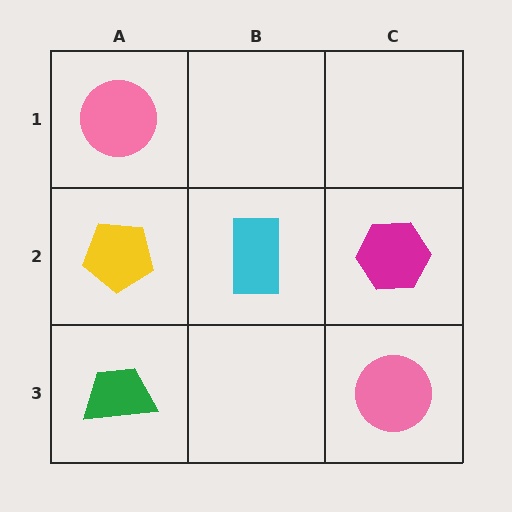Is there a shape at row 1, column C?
No, that cell is empty.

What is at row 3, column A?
A green trapezoid.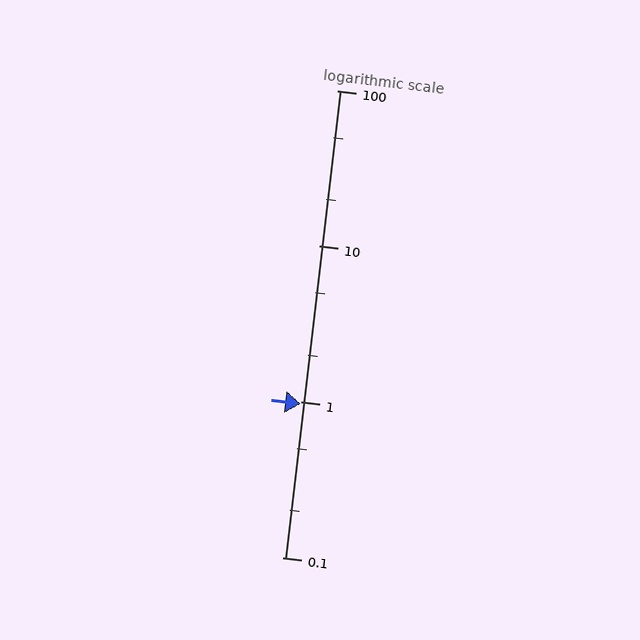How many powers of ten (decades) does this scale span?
The scale spans 3 decades, from 0.1 to 100.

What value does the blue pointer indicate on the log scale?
The pointer indicates approximately 0.97.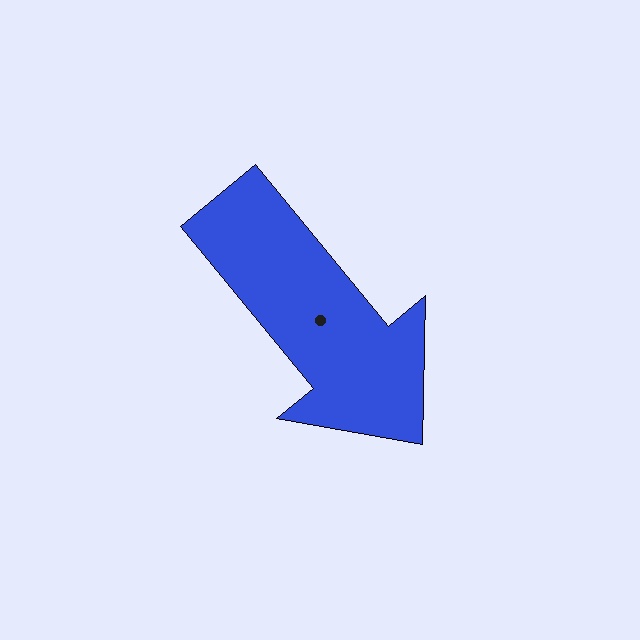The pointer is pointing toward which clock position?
Roughly 5 o'clock.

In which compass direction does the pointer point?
Southeast.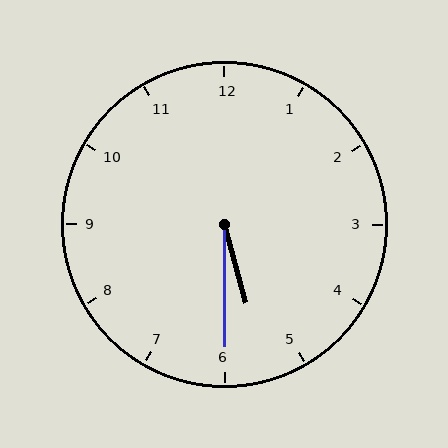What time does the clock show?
5:30.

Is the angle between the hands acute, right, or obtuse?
It is acute.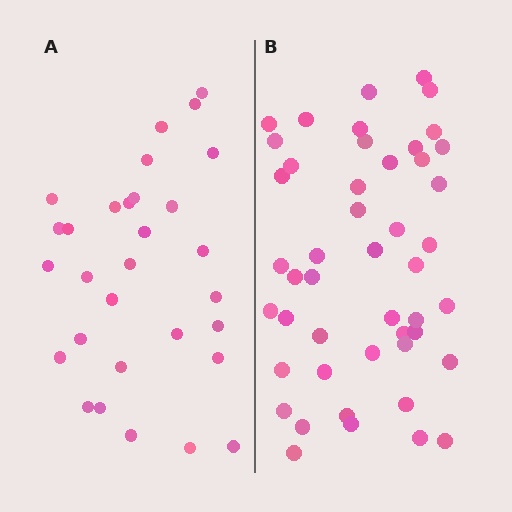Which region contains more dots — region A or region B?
Region B (the right region) has more dots.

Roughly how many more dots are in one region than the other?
Region B has approximately 15 more dots than region A.